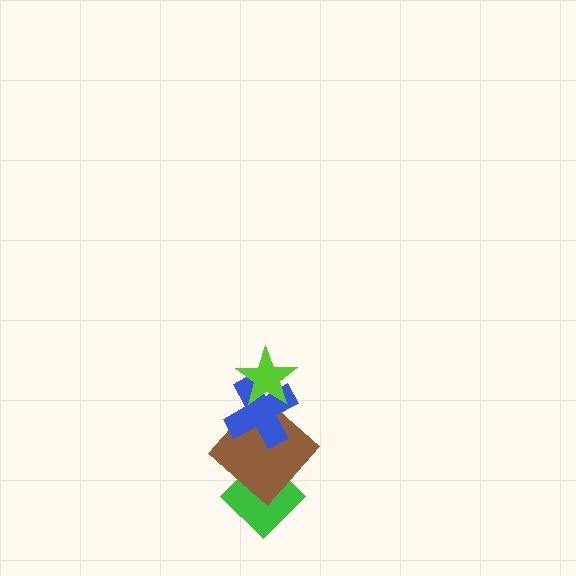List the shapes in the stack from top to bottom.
From top to bottom: the lime star, the blue cross, the brown diamond, the green diamond.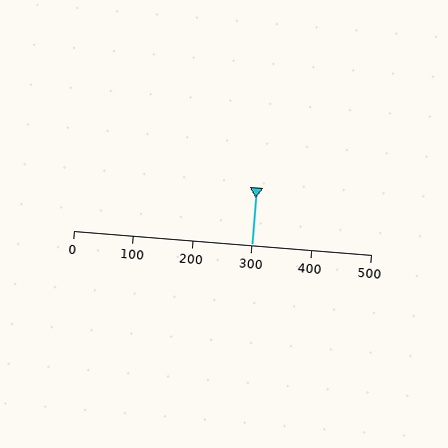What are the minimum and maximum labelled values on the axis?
The axis runs from 0 to 500.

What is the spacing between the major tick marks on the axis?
The major ticks are spaced 100 apart.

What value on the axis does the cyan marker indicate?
The marker indicates approximately 300.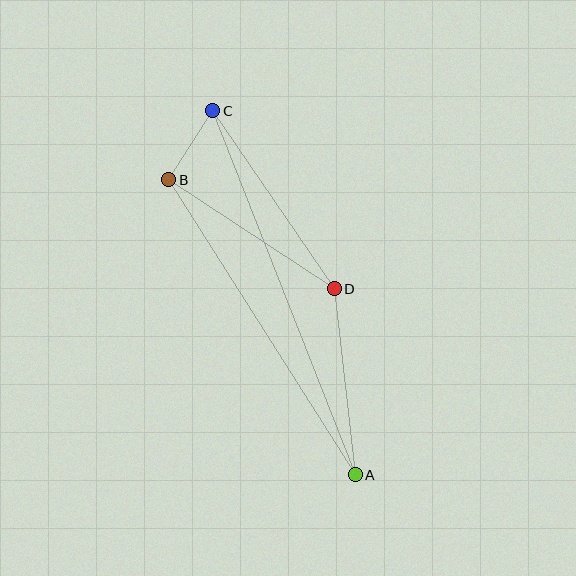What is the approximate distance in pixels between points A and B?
The distance between A and B is approximately 349 pixels.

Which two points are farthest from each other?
Points A and C are farthest from each other.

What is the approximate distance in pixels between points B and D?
The distance between B and D is approximately 198 pixels.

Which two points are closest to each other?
Points B and C are closest to each other.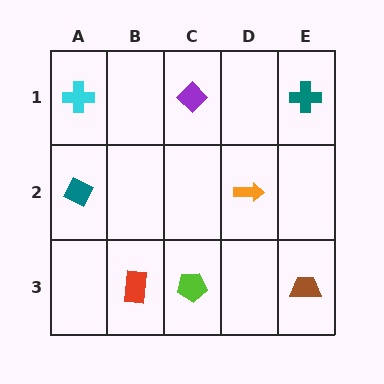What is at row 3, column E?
A brown trapezoid.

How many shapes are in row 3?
3 shapes.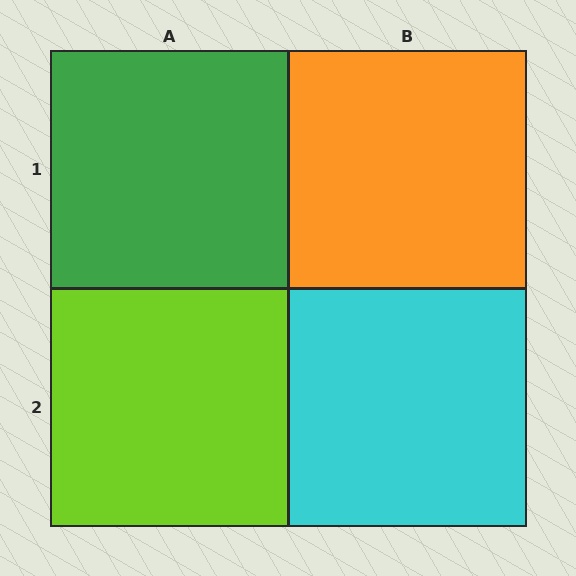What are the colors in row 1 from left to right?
Green, orange.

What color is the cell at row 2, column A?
Lime.